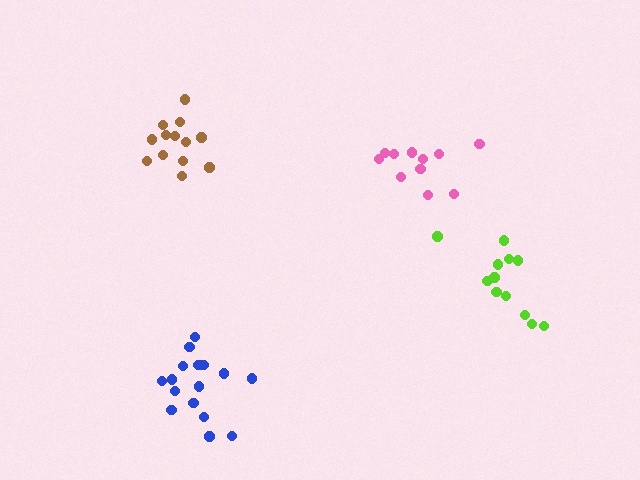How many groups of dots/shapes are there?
There are 4 groups.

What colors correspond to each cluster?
The clusters are colored: pink, brown, blue, lime.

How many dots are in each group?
Group 1: 11 dots, Group 2: 13 dots, Group 3: 16 dots, Group 4: 12 dots (52 total).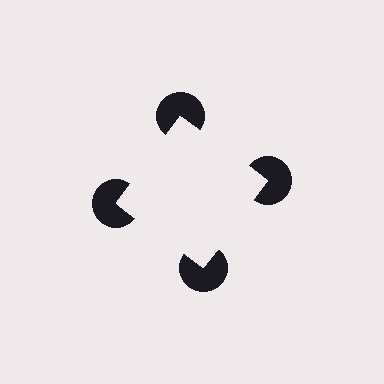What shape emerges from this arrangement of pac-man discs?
An illusory square — its edges are inferred from the aligned wedge cuts in the pac-man discs, not physically drawn.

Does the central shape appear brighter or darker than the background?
It typically appears slightly brighter than the background, even though no actual brightness change is drawn.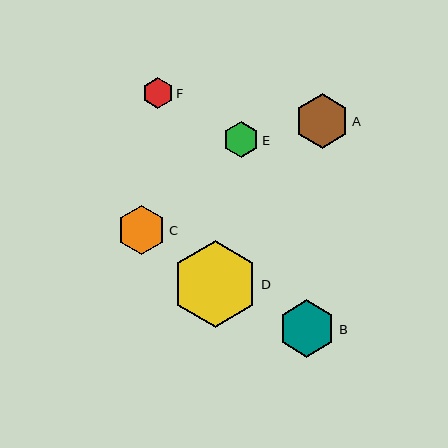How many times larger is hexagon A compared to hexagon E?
Hexagon A is approximately 1.5 times the size of hexagon E.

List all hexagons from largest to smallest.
From largest to smallest: D, B, A, C, E, F.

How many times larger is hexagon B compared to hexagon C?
Hexagon B is approximately 1.2 times the size of hexagon C.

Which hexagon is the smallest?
Hexagon F is the smallest with a size of approximately 31 pixels.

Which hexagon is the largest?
Hexagon D is the largest with a size of approximately 86 pixels.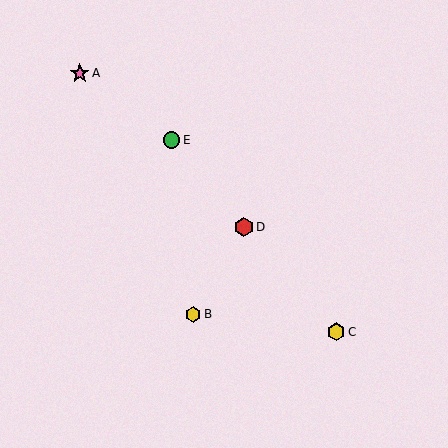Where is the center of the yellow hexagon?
The center of the yellow hexagon is at (336, 332).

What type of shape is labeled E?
Shape E is a green circle.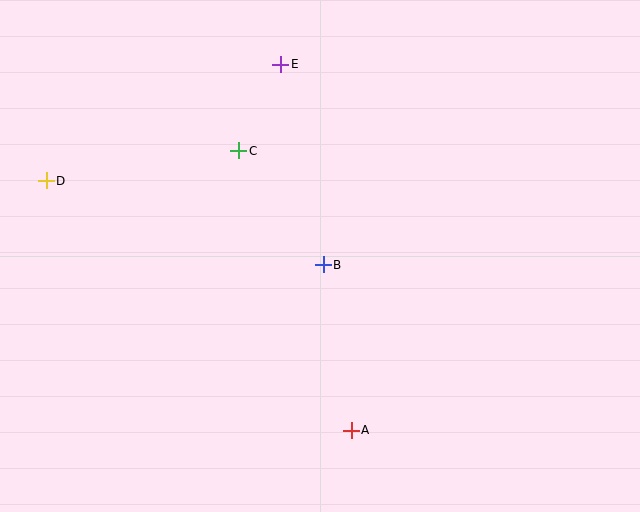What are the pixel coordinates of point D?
Point D is at (46, 181).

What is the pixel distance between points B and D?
The distance between B and D is 290 pixels.